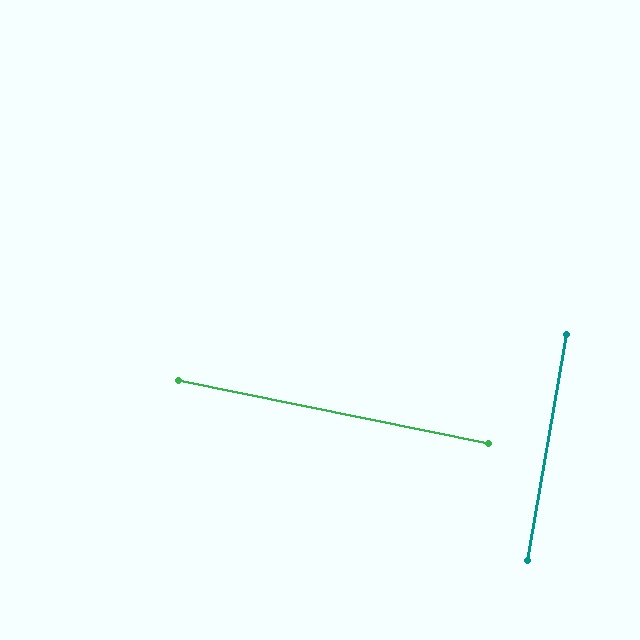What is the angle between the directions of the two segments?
Approximately 88 degrees.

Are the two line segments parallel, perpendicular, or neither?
Perpendicular — they meet at approximately 88°.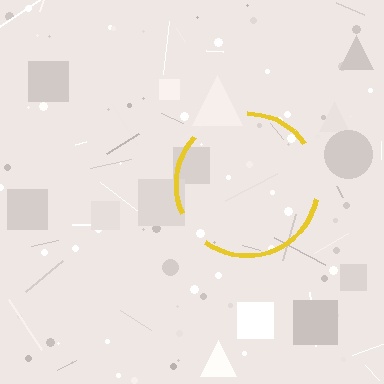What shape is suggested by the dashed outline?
The dashed outline suggests a circle.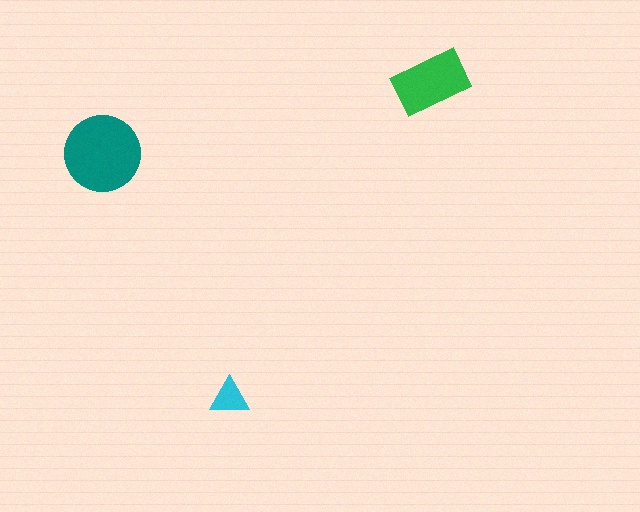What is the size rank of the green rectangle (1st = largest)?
2nd.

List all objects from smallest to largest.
The cyan triangle, the green rectangle, the teal circle.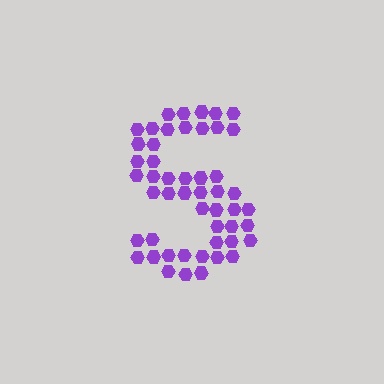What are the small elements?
The small elements are hexagons.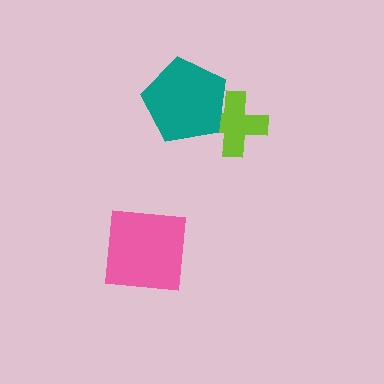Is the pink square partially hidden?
No, no other shape covers it.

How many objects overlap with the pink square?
0 objects overlap with the pink square.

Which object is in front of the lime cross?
The teal pentagon is in front of the lime cross.